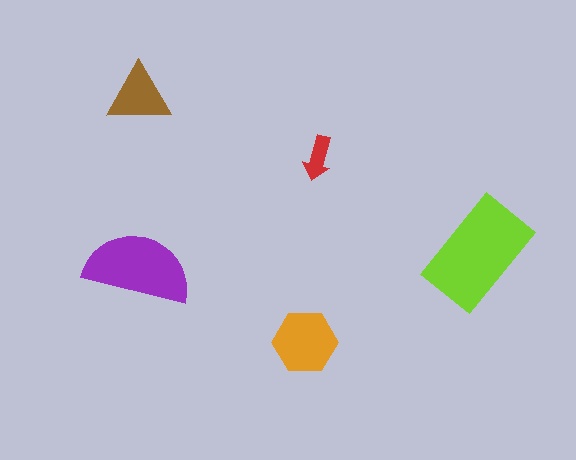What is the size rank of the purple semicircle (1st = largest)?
2nd.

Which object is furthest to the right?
The lime rectangle is rightmost.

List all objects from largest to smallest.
The lime rectangle, the purple semicircle, the orange hexagon, the brown triangle, the red arrow.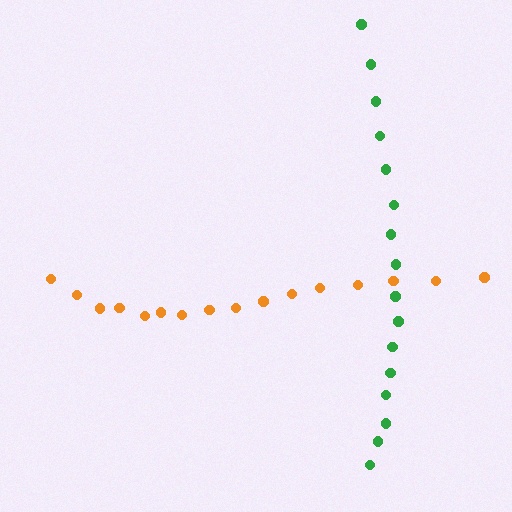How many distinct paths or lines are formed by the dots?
There are 2 distinct paths.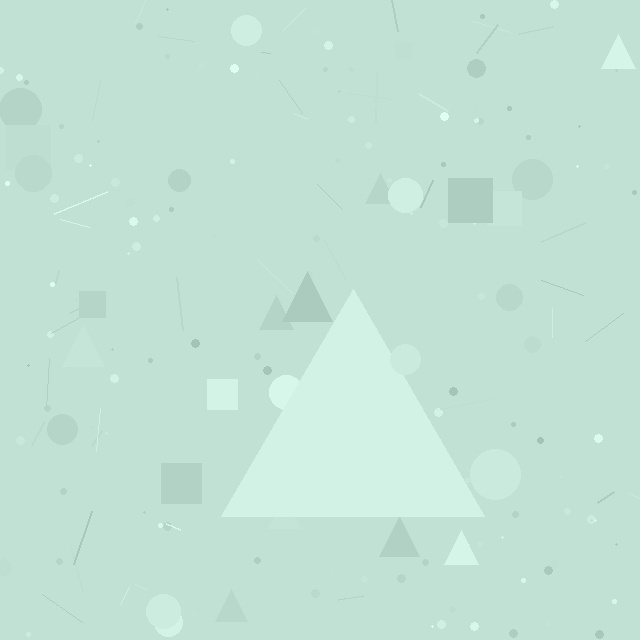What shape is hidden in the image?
A triangle is hidden in the image.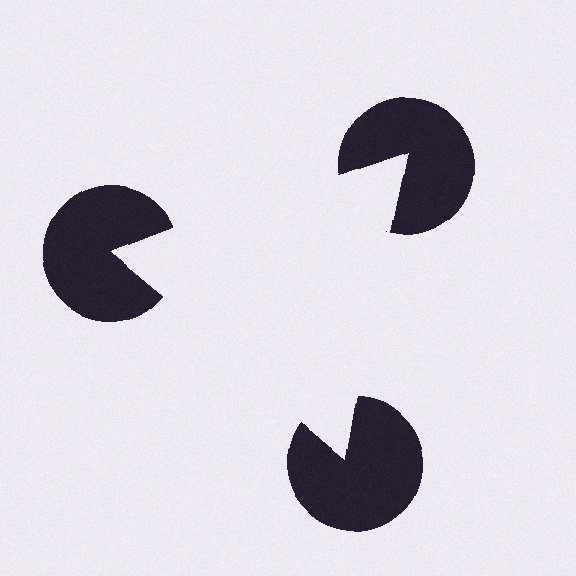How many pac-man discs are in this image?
There are 3 — one at each vertex of the illusory triangle.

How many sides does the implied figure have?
3 sides.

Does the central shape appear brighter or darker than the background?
It typically appears slightly brighter than the background, even though no actual brightness change is drawn.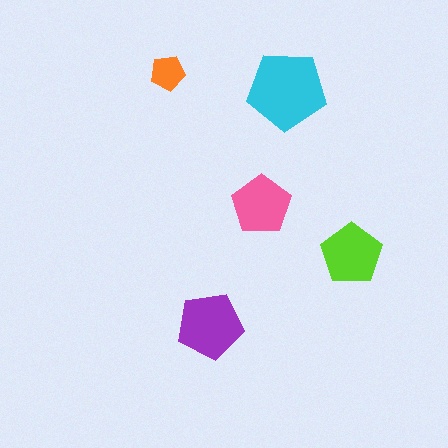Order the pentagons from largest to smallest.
the cyan one, the purple one, the lime one, the pink one, the orange one.